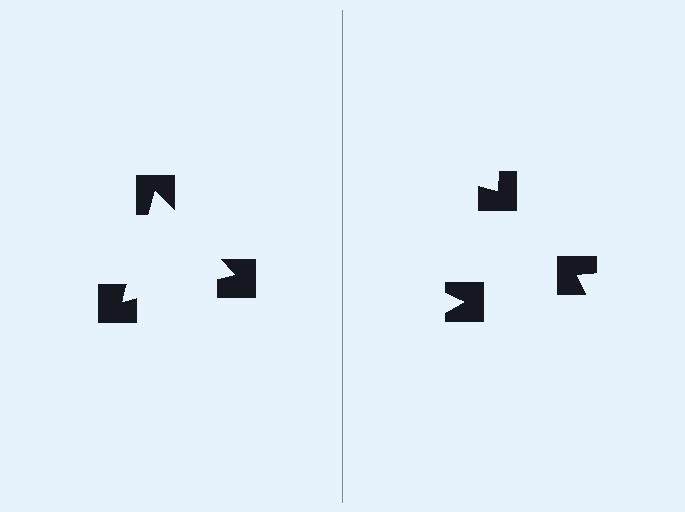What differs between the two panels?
The notched squares are positioned identically on both sides; only the wedge orientations differ. On the left they align to a triangle; on the right they are misaligned.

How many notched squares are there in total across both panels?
6 — 3 on each side.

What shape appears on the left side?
An illusory triangle.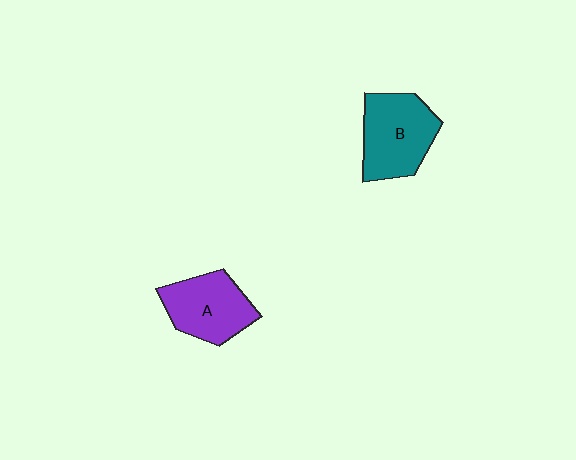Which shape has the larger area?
Shape B (teal).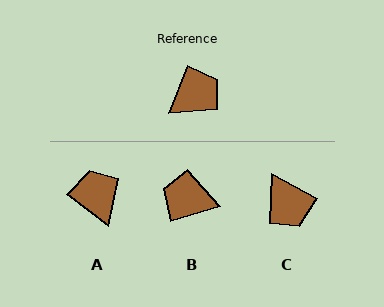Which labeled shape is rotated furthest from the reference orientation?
B, about 128 degrees away.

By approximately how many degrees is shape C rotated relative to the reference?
Approximately 97 degrees clockwise.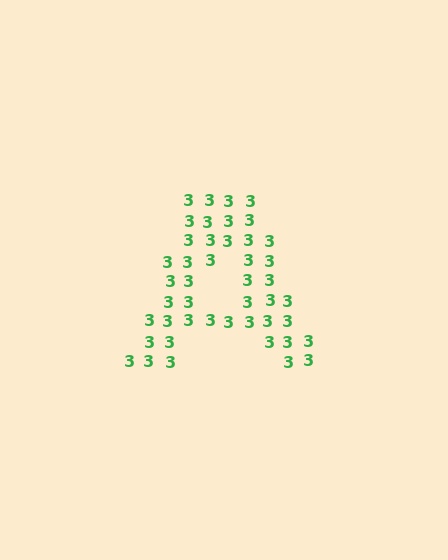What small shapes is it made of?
It is made of small digit 3's.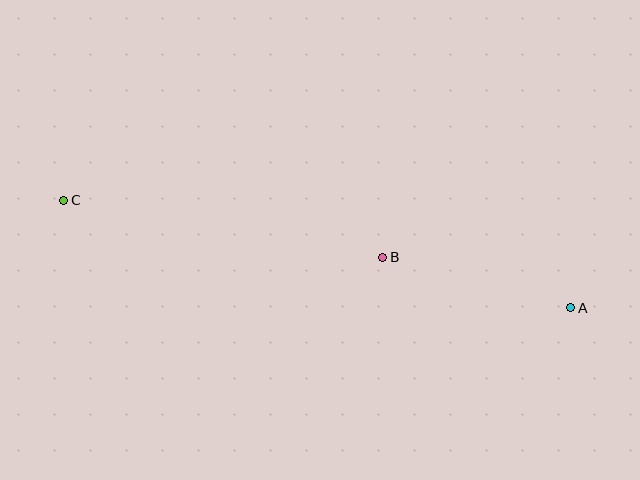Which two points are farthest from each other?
Points A and C are farthest from each other.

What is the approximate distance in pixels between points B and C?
The distance between B and C is approximately 324 pixels.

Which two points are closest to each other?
Points A and B are closest to each other.